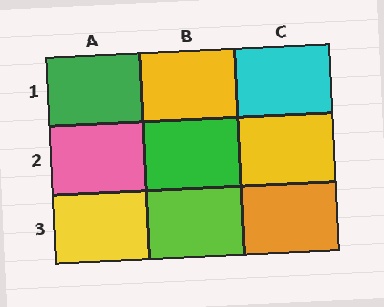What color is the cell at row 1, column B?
Yellow.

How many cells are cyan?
1 cell is cyan.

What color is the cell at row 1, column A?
Green.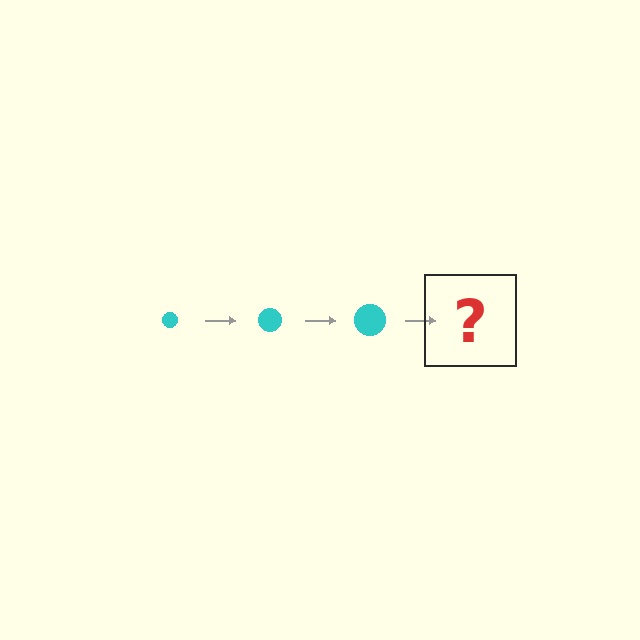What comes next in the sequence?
The next element should be a cyan circle, larger than the previous one.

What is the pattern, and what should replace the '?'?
The pattern is that the circle gets progressively larger each step. The '?' should be a cyan circle, larger than the previous one.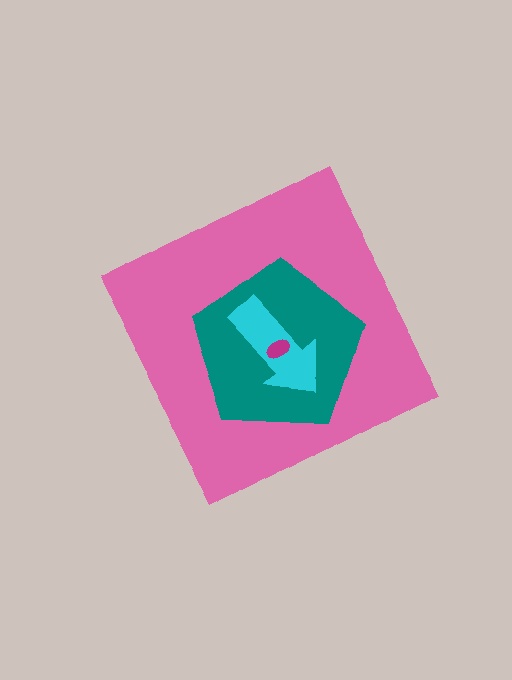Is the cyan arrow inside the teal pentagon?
Yes.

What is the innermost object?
The magenta ellipse.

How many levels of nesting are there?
4.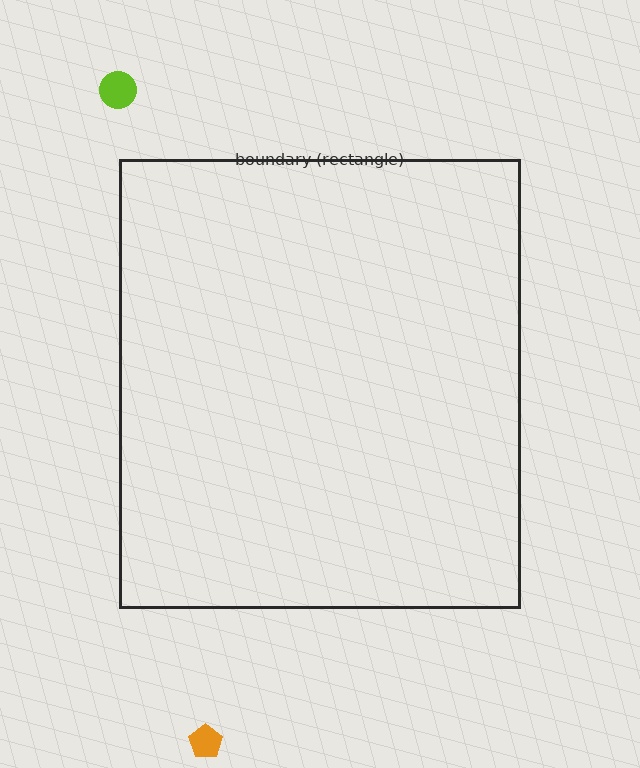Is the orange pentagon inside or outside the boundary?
Outside.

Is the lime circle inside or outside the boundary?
Outside.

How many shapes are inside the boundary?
0 inside, 2 outside.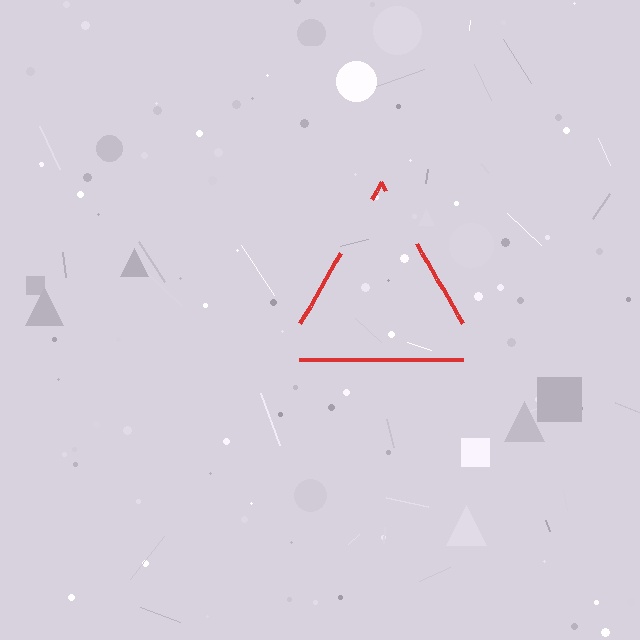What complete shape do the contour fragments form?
The contour fragments form a triangle.